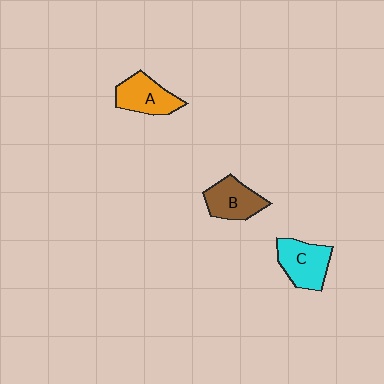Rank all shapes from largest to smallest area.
From largest to smallest: C (cyan), A (orange), B (brown).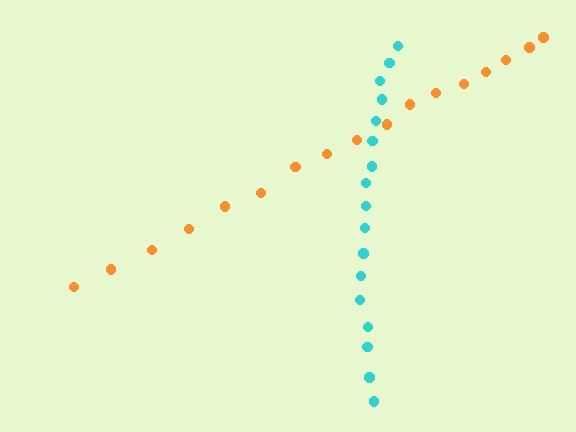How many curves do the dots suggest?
There are 2 distinct paths.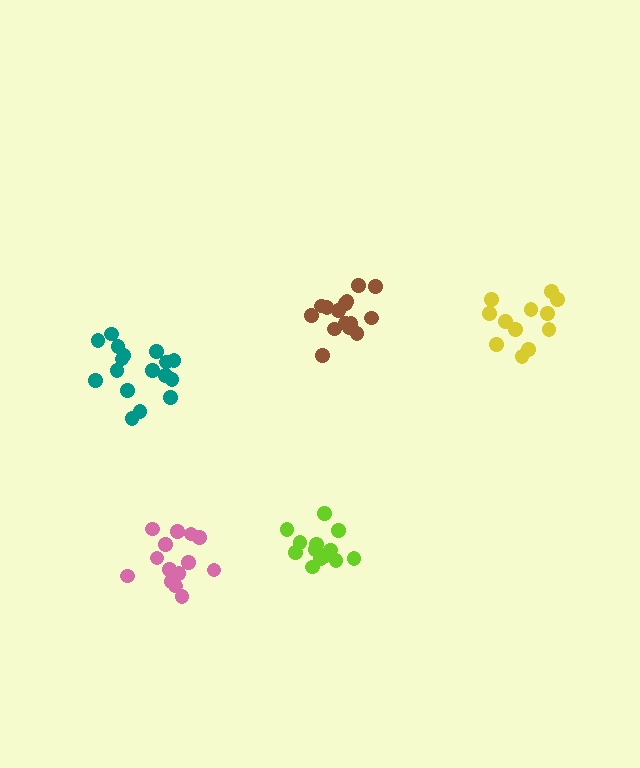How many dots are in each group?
Group 1: 15 dots, Group 2: 15 dots, Group 3: 12 dots, Group 4: 17 dots, Group 5: 13 dots (72 total).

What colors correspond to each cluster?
The clusters are colored: pink, brown, yellow, teal, lime.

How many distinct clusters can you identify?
There are 5 distinct clusters.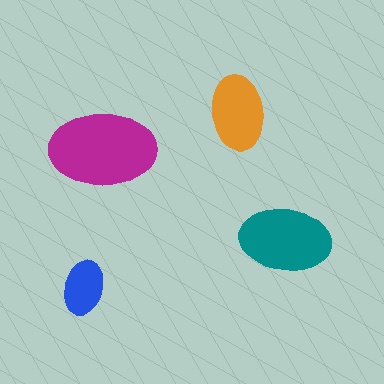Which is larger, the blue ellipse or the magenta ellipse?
The magenta one.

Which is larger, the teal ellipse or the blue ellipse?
The teal one.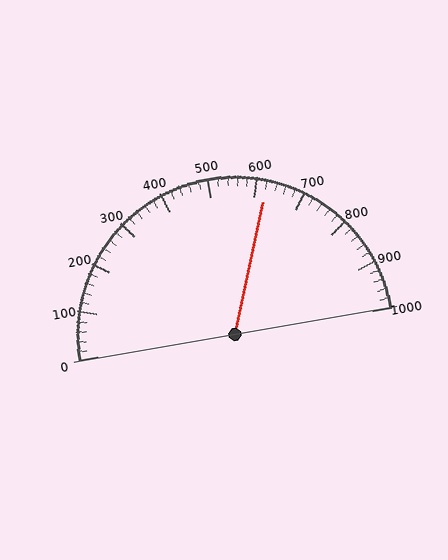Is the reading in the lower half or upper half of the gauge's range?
The reading is in the upper half of the range (0 to 1000).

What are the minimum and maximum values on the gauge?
The gauge ranges from 0 to 1000.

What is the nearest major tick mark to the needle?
The nearest major tick mark is 600.